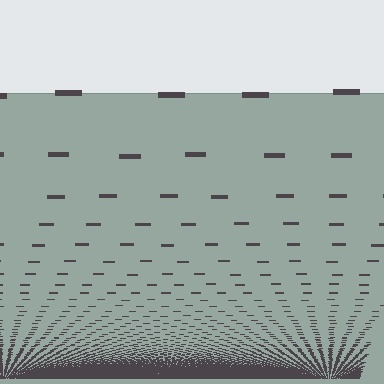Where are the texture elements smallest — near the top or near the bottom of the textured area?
Near the bottom.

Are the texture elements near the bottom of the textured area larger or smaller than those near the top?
Smaller. The gradient is inverted — elements near the bottom are smaller and denser.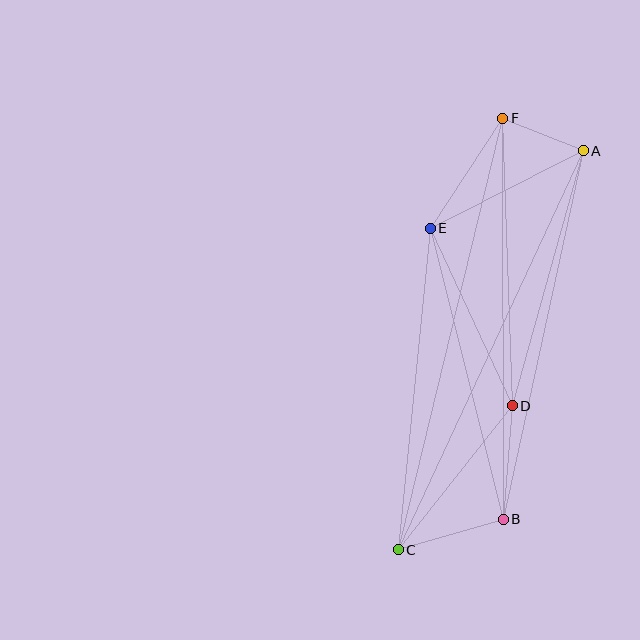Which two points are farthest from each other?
Points C and F are farthest from each other.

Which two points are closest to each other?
Points A and F are closest to each other.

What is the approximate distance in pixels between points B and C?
The distance between B and C is approximately 110 pixels.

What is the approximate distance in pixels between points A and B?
The distance between A and B is approximately 377 pixels.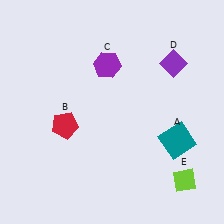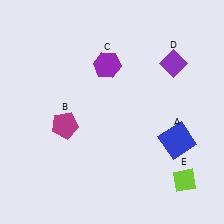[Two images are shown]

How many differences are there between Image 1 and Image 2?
There are 2 differences between the two images.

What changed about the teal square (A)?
In Image 1, A is teal. In Image 2, it changed to blue.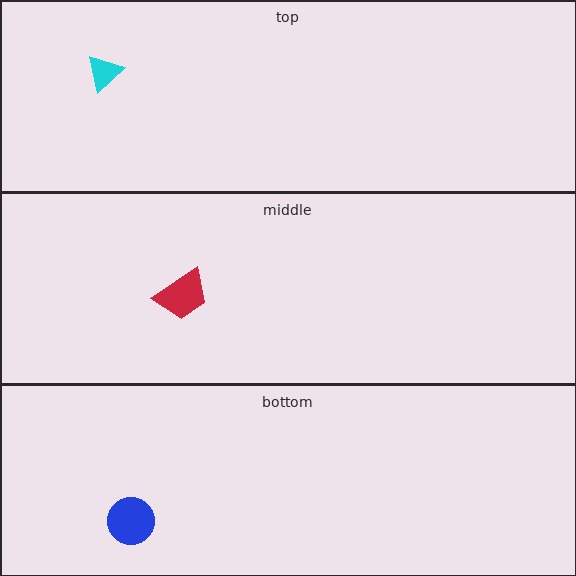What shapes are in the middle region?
The red trapezoid.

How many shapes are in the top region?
1.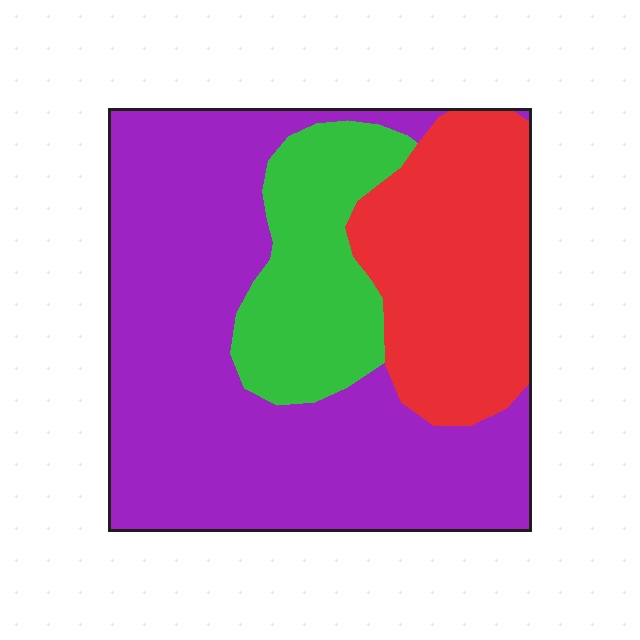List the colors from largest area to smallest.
From largest to smallest: purple, red, green.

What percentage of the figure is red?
Red covers 25% of the figure.